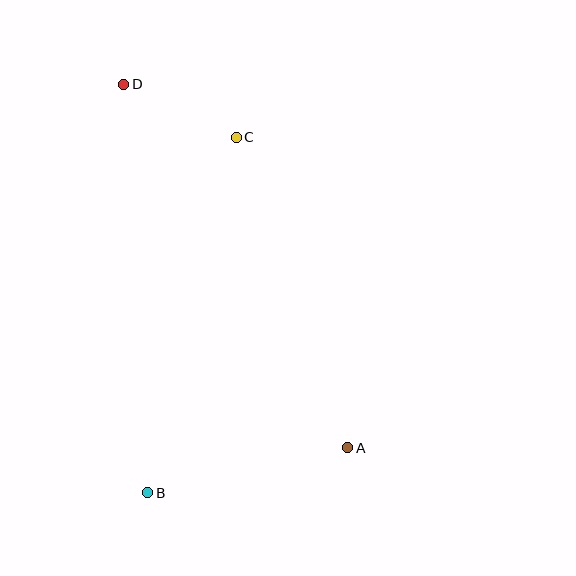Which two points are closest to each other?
Points C and D are closest to each other.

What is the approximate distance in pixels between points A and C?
The distance between A and C is approximately 330 pixels.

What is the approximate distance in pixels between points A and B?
The distance between A and B is approximately 205 pixels.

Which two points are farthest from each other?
Points A and D are farthest from each other.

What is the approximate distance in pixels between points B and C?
The distance between B and C is approximately 366 pixels.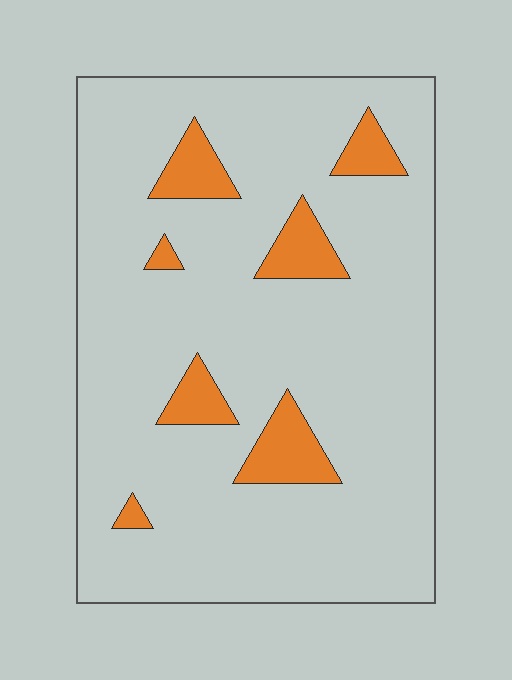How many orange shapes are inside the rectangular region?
7.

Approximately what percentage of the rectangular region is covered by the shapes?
Approximately 10%.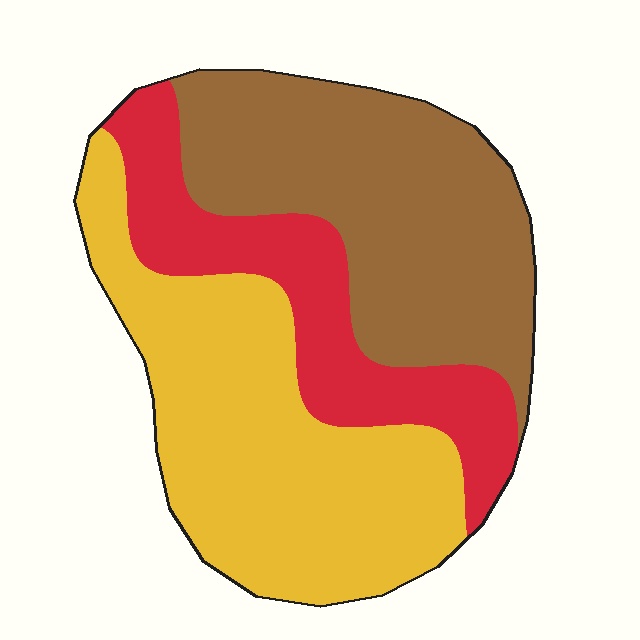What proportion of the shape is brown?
Brown covers about 35% of the shape.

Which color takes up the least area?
Red, at roughly 25%.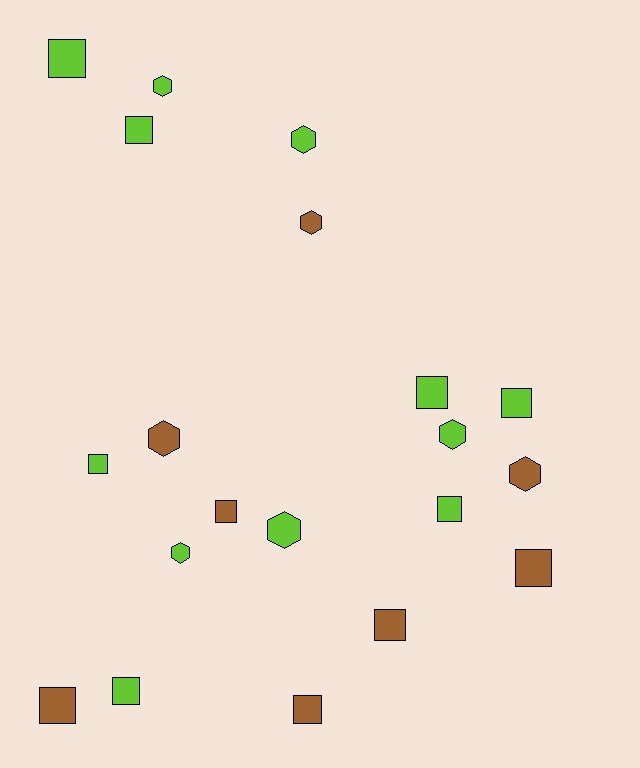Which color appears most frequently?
Lime, with 12 objects.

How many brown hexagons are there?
There are 3 brown hexagons.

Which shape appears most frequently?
Square, with 12 objects.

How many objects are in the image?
There are 20 objects.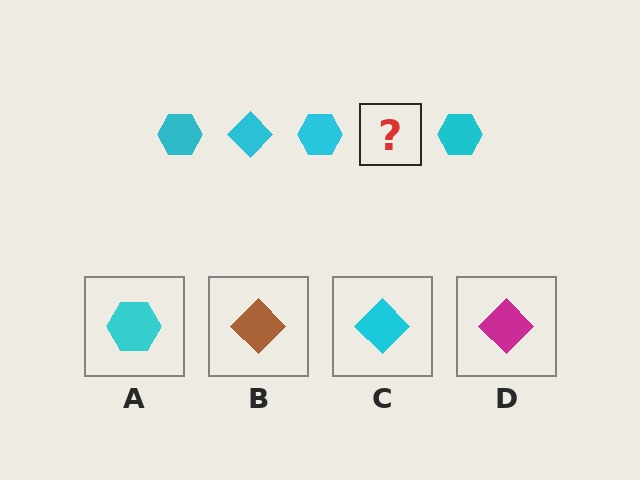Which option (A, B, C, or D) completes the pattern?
C.